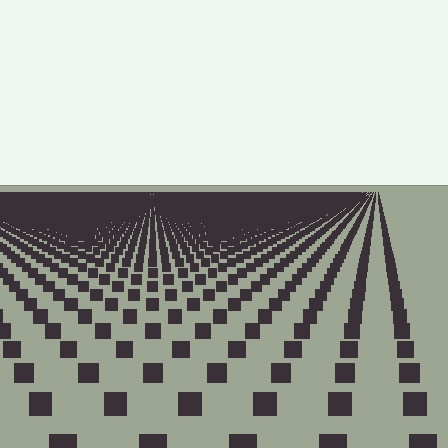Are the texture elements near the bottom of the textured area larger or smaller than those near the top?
Larger. Near the bottom, elements are closer to the viewer and appear at a bigger on-screen size.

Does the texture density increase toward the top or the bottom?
Density increases toward the top.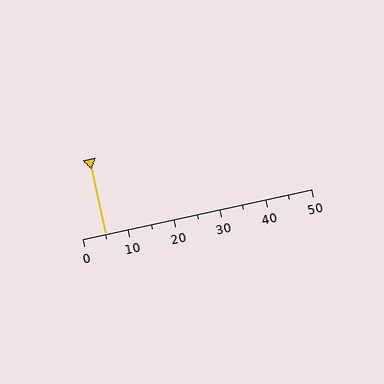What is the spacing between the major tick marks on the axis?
The major ticks are spaced 10 apart.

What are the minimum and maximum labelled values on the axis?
The axis runs from 0 to 50.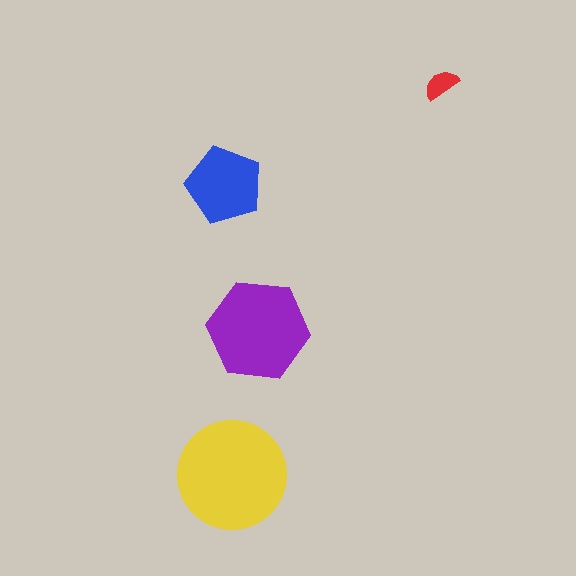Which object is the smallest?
The red semicircle.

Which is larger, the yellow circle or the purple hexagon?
The yellow circle.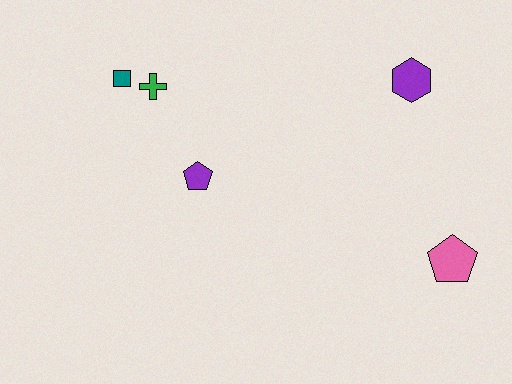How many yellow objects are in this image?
There are no yellow objects.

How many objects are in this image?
There are 5 objects.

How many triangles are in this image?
There are no triangles.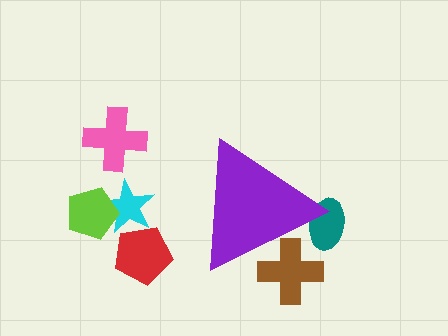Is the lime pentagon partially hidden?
No, the lime pentagon is fully visible.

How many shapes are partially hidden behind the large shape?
2 shapes are partially hidden.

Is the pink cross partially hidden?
No, the pink cross is fully visible.